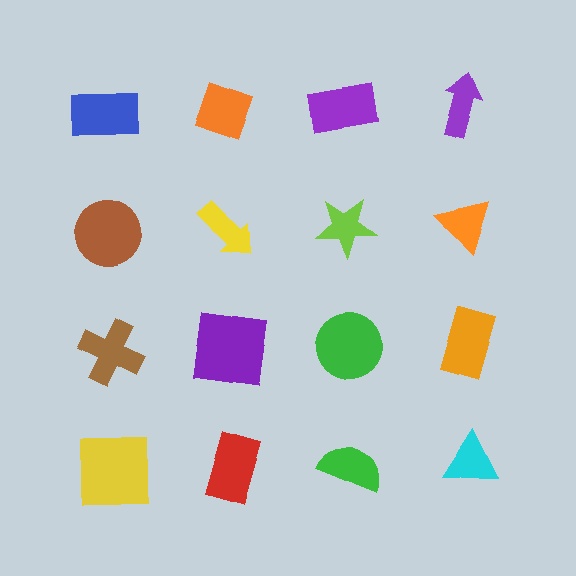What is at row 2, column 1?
A brown circle.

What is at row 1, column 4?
A purple arrow.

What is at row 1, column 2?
An orange diamond.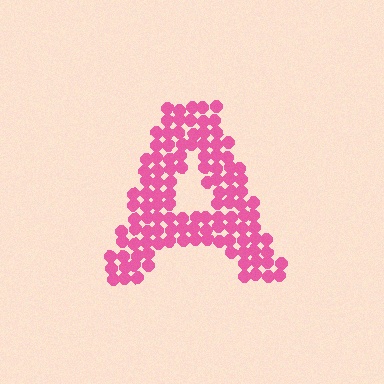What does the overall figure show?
The overall figure shows the letter A.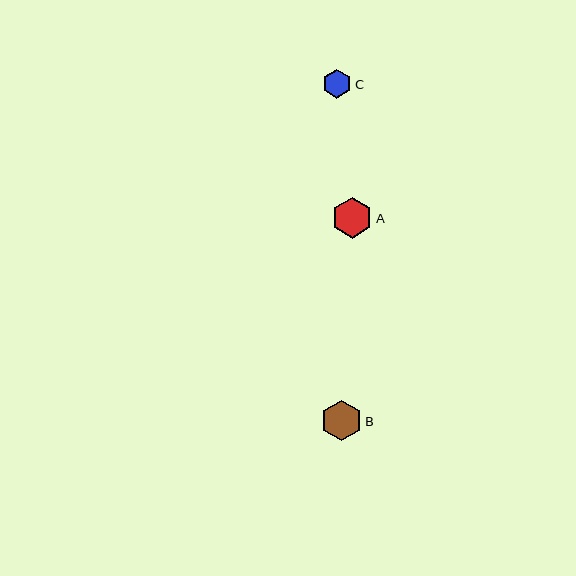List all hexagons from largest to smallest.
From largest to smallest: A, B, C.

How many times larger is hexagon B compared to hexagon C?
Hexagon B is approximately 1.4 times the size of hexagon C.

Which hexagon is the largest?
Hexagon A is the largest with a size of approximately 41 pixels.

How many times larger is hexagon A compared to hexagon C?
Hexagon A is approximately 1.4 times the size of hexagon C.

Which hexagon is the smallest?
Hexagon C is the smallest with a size of approximately 29 pixels.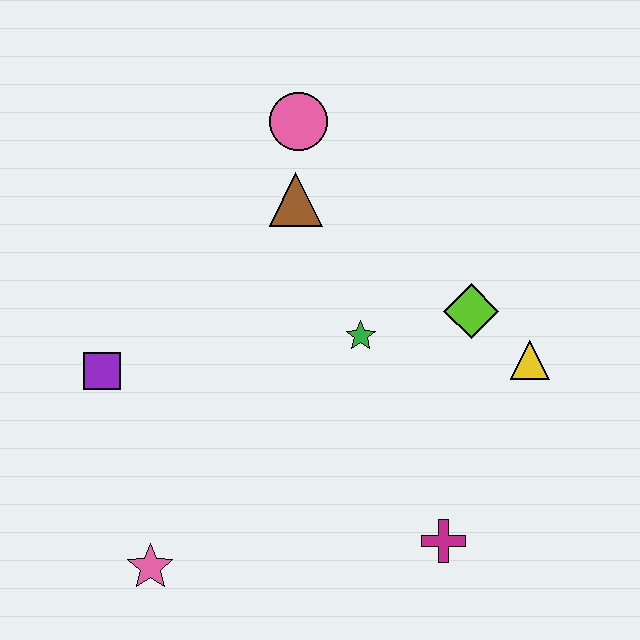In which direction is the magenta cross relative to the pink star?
The magenta cross is to the right of the pink star.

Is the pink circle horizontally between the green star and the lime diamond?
No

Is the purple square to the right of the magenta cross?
No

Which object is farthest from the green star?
The pink star is farthest from the green star.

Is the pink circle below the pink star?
No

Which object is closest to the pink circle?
The brown triangle is closest to the pink circle.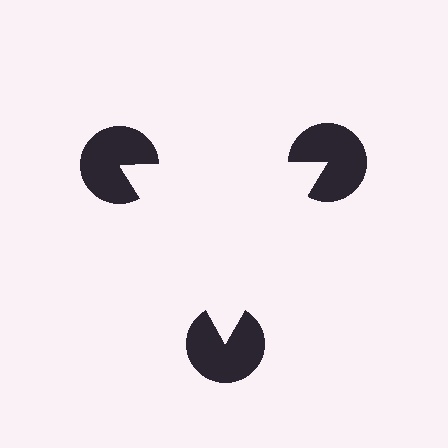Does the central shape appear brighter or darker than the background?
It typically appears slightly brighter than the background, even though no actual brightness change is drawn.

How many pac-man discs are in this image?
There are 3 — one at each vertex of the illusory triangle.